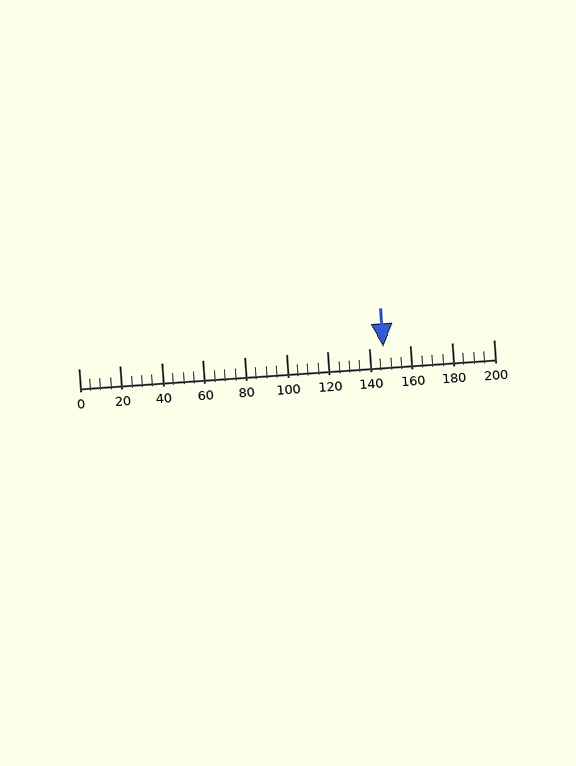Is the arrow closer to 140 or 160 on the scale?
The arrow is closer to 140.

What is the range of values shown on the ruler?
The ruler shows values from 0 to 200.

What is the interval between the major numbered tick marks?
The major tick marks are spaced 20 units apart.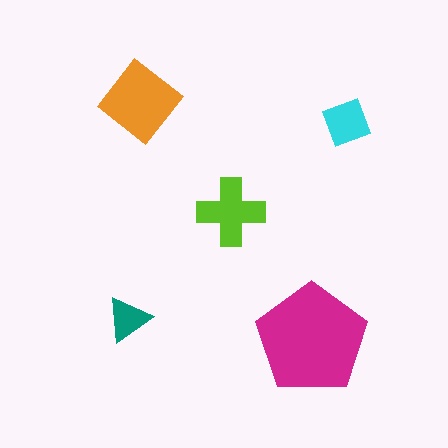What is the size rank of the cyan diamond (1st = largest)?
4th.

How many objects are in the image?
There are 5 objects in the image.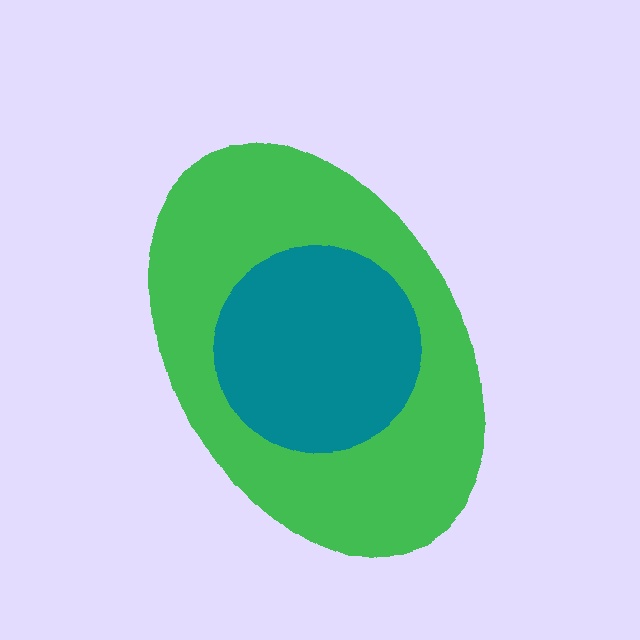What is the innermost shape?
The teal circle.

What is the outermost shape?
The green ellipse.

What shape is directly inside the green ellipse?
The teal circle.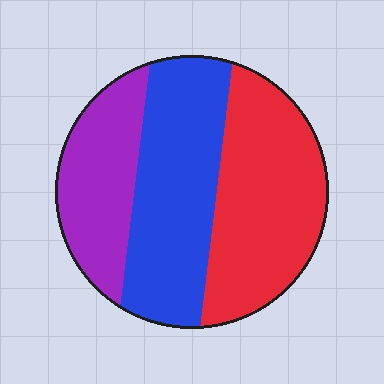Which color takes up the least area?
Purple, at roughly 25%.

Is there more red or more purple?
Red.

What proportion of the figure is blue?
Blue takes up about three eighths (3/8) of the figure.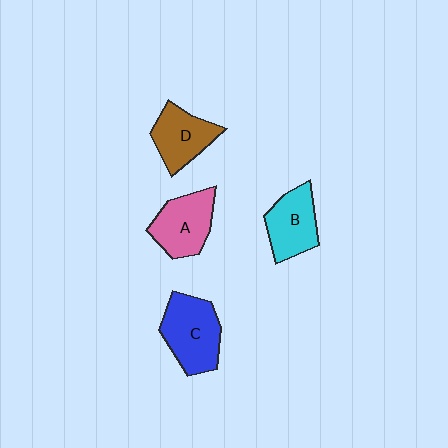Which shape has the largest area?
Shape C (blue).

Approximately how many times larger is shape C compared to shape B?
Approximately 1.3 times.